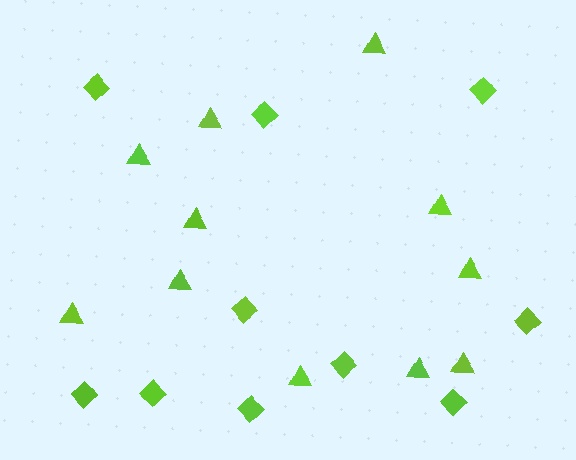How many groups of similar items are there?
There are 2 groups: one group of diamonds (10) and one group of triangles (11).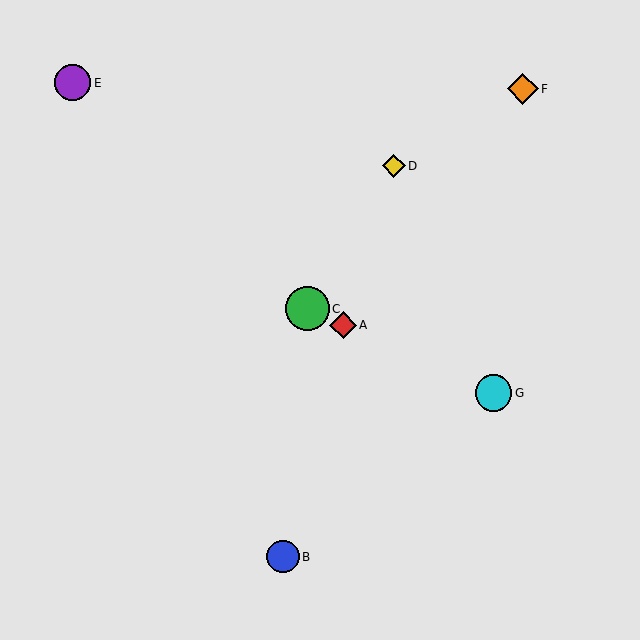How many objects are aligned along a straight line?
3 objects (A, C, G) are aligned along a straight line.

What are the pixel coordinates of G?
Object G is at (493, 393).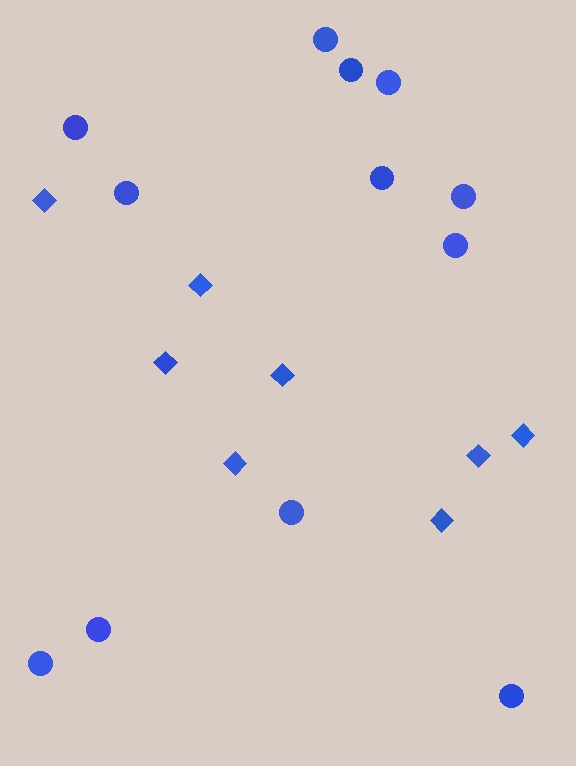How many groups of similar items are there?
There are 2 groups: one group of diamonds (8) and one group of circles (12).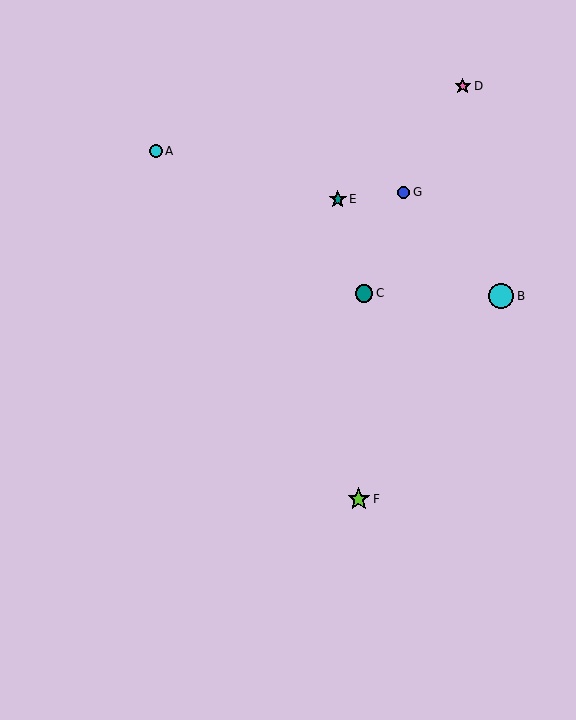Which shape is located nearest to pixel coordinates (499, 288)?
The cyan circle (labeled B) at (501, 296) is nearest to that location.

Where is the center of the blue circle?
The center of the blue circle is at (404, 192).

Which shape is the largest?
The cyan circle (labeled B) is the largest.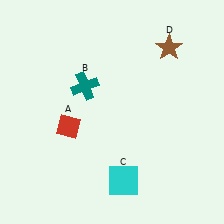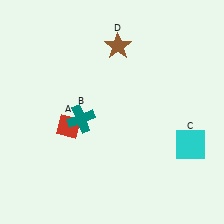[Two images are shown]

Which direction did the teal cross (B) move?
The teal cross (B) moved down.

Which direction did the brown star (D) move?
The brown star (D) moved left.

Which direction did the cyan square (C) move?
The cyan square (C) moved right.